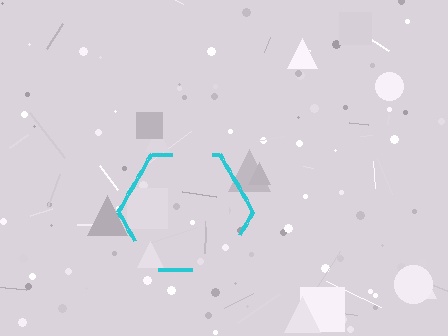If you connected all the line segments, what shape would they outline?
They would outline a hexagon.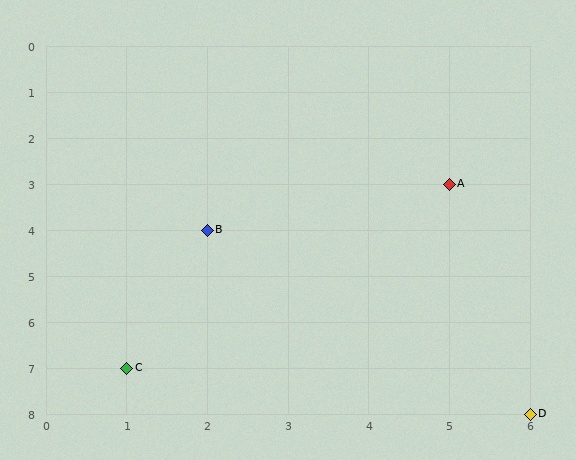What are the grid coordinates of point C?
Point C is at grid coordinates (1, 7).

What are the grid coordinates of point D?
Point D is at grid coordinates (6, 8).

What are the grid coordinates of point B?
Point B is at grid coordinates (2, 4).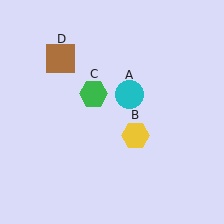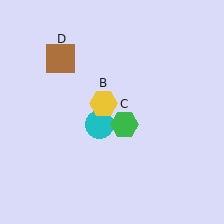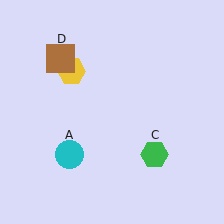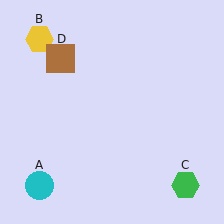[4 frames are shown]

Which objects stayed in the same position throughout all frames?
Brown square (object D) remained stationary.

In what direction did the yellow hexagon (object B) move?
The yellow hexagon (object B) moved up and to the left.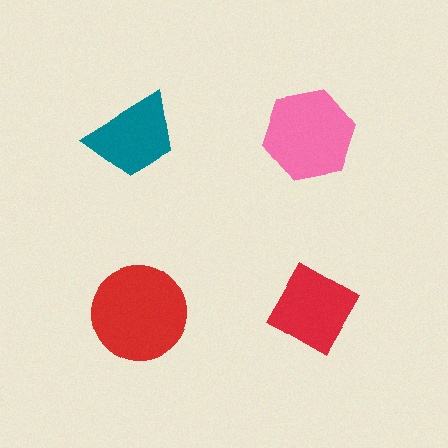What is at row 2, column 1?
A red circle.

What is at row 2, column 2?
A red diamond.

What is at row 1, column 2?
A pink hexagon.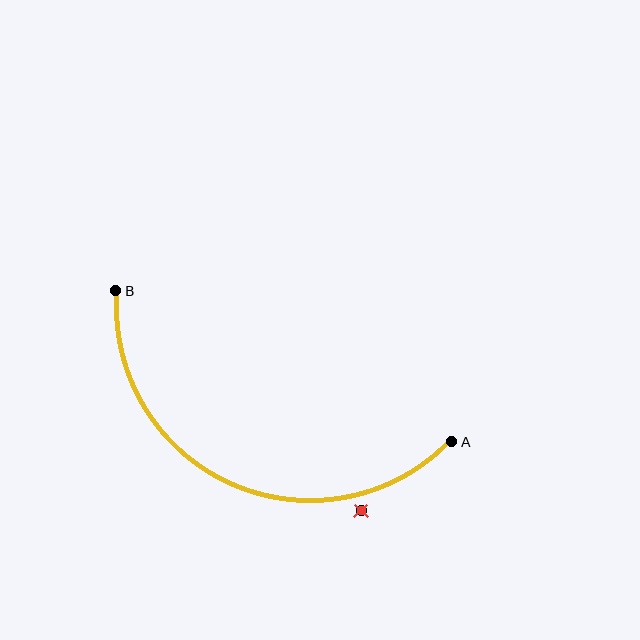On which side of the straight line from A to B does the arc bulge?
The arc bulges below the straight line connecting A and B.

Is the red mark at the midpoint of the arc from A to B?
No — the red mark does not lie on the arc at all. It sits slightly outside the curve.